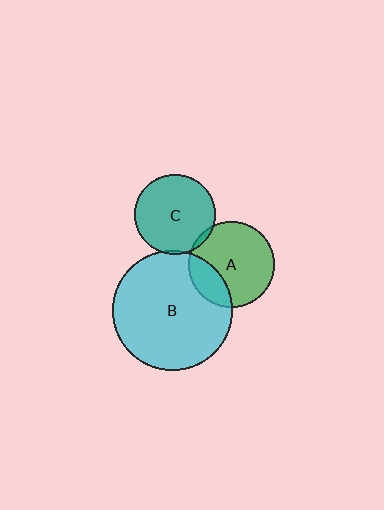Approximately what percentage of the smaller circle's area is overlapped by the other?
Approximately 5%.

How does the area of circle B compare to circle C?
Approximately 2.2 times.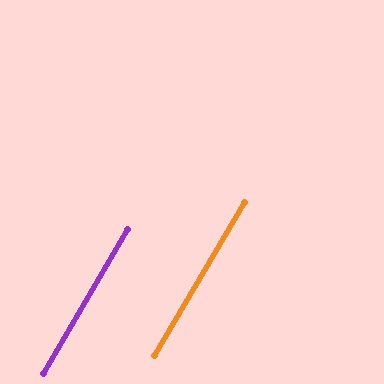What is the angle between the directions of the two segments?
Approximately 0 degrees.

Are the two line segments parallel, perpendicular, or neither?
Parallel — their directions differ by only 0.2°.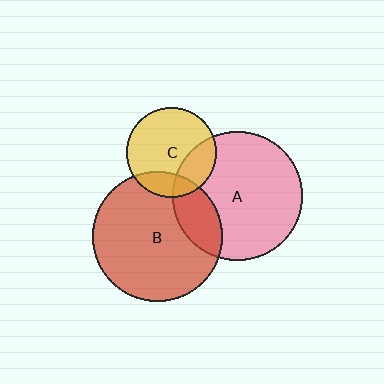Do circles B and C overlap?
Yes.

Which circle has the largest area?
Circle B (red).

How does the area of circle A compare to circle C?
Approximately 2.1 times.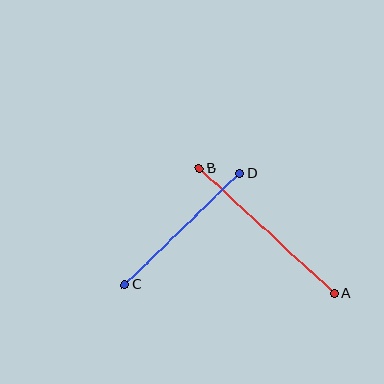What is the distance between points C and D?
The distance is approximately 160 pixels.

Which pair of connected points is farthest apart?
Points A and B are farthest apart.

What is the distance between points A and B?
The distance is approximately 185 pixels.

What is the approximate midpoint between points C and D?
The midpoint is at approximately (182, 229) pixels.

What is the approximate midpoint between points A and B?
The midpoint is at approximately (267, 231) pixels.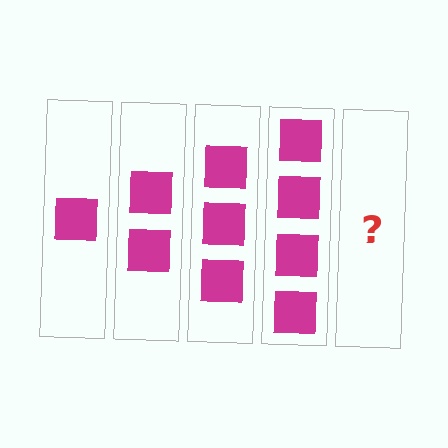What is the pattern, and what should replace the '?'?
The pattern is that each step adds one more square. The '?' should be 5 squares.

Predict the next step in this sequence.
The next step is 5 squares.